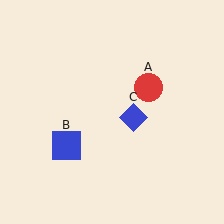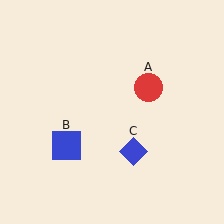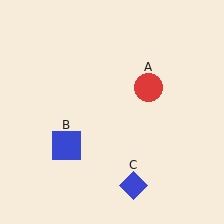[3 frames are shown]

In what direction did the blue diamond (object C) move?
The blue diamond (object C) moved down.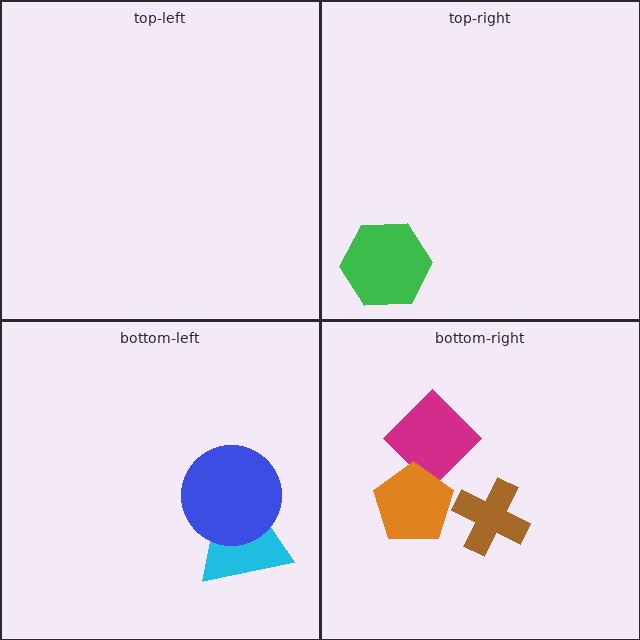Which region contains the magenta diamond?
The bottom-right region.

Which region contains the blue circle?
The bottom-left region.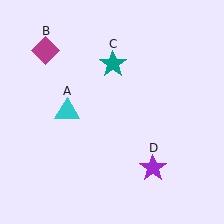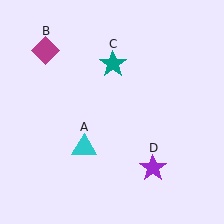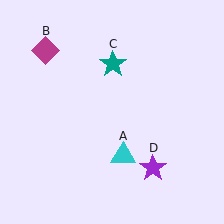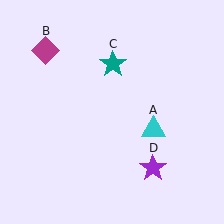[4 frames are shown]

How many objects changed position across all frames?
1 object changed position: cyan triangle (object A).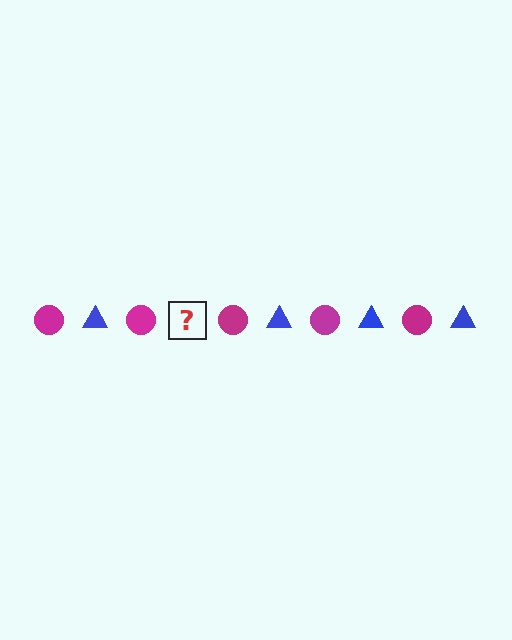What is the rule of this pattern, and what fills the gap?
The rule is that the pattern alternates between magenta circle and blue triangle. The gap should be filled with a blue triangle.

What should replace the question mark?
The question mark should be replaced with a blue triangle.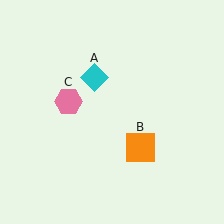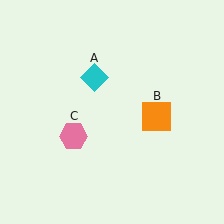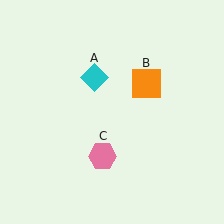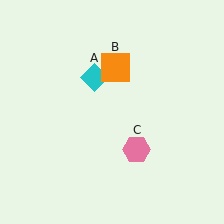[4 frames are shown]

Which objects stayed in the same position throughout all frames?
Cyan diamond (object A) remained stationary.